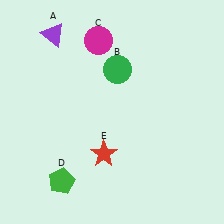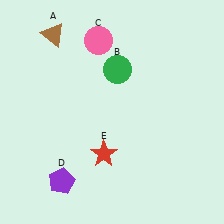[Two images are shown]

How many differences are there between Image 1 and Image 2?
There are 3 differences between the two images.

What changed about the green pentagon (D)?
In Image 1, D is green. In Image 2, it changed to purple.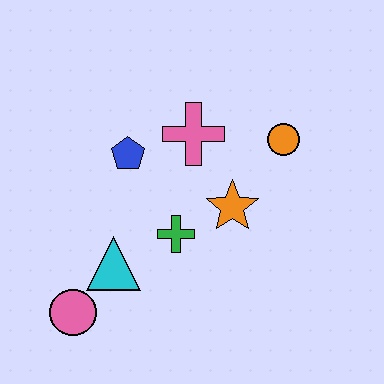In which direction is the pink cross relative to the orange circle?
The pink cross is to the left of the orange circle.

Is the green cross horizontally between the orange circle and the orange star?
No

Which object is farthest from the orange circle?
The pink circle is farthest from the orange circle.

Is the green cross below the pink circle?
No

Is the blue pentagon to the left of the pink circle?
No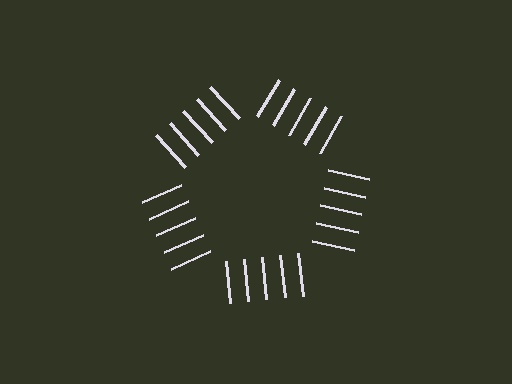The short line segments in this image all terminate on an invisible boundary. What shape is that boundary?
An illusory pentagon — the line segments terminate on its edges but no continuous stroke is drawn.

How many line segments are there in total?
25 — 5 along each of the 5 edges.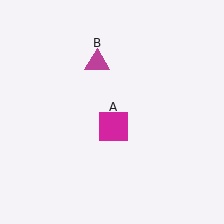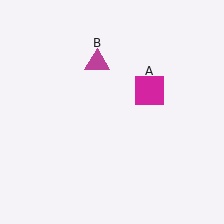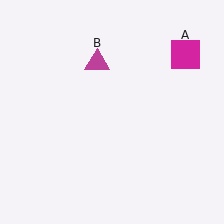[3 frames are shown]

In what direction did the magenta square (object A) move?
The magenta square (object A) moved up and to the right.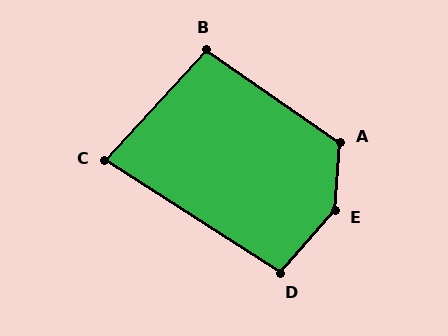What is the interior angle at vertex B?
Approximately 98 degrees (obtuse).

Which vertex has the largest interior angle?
E, at approximately 143 degrees.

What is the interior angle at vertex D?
Approximately 99 degrees (obtuse).